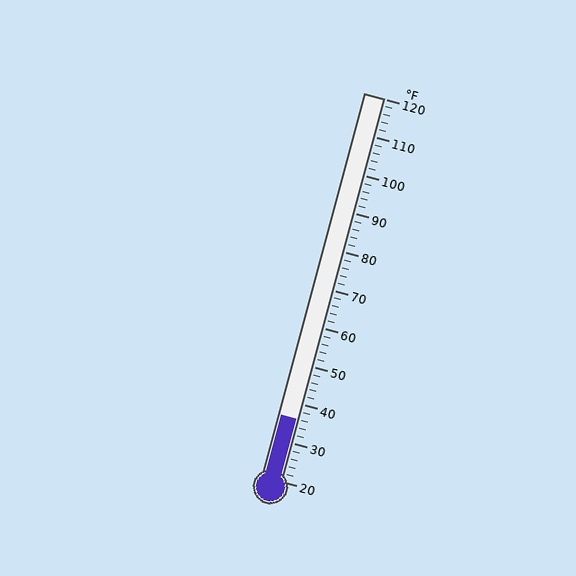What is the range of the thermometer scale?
The thermometer scale ranges from 20°F to 120°F.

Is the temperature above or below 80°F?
The temperature is below 80°F.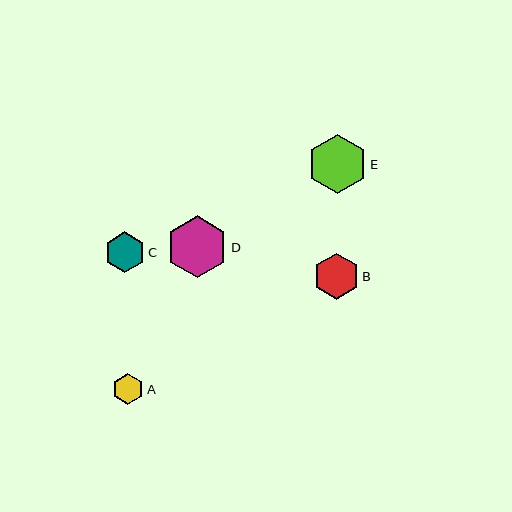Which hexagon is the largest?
Hexagon D is the largest with a size of approximately 62 pixels.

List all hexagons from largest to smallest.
From largest to smallest: D, E, B, C, A.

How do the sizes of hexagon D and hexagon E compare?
Hexagon D and hexagon E are approximately the same size.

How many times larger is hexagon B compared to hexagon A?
Hexagon B is approximately 1.5 times the size of hexagon A.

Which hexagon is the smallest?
Hexagon A is the smallest with a size of approximately 31 pixels.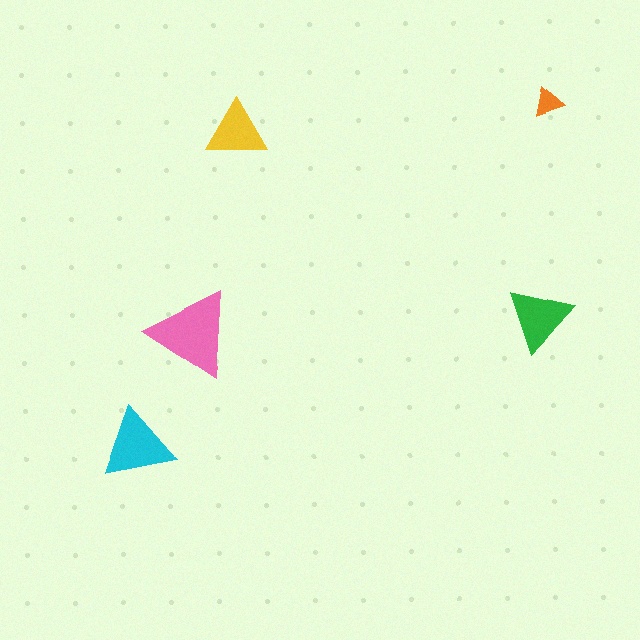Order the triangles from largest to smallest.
the pink one, the cyan one, the green one, the yellow one, the orange one.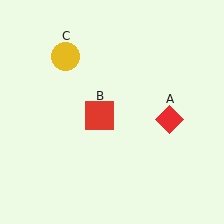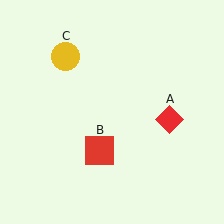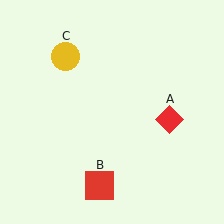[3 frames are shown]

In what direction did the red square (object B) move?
The red square (object B) moved down.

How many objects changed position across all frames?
1 object changed position: red square (object B).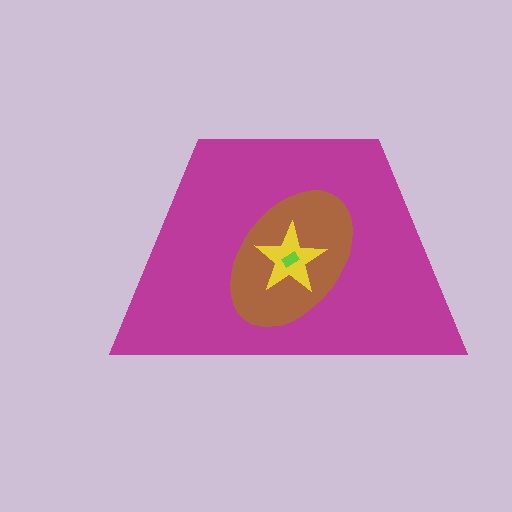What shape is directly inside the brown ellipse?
The yellow star.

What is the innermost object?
The lime rectangle.